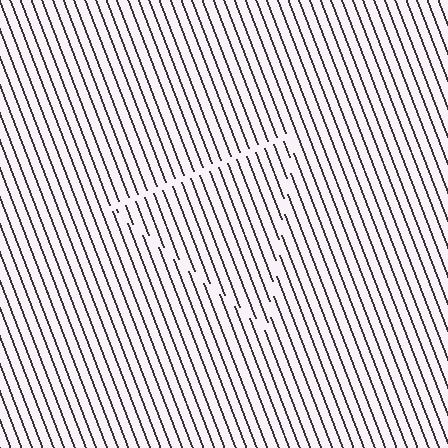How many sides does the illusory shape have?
3 sides — the line-ends trace a triangle.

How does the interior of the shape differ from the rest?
The interior of the shape contains the same grating, shifted by half a period — the contour is defined by the phase discontinuity where line-ends from the inner and outer gratings abut.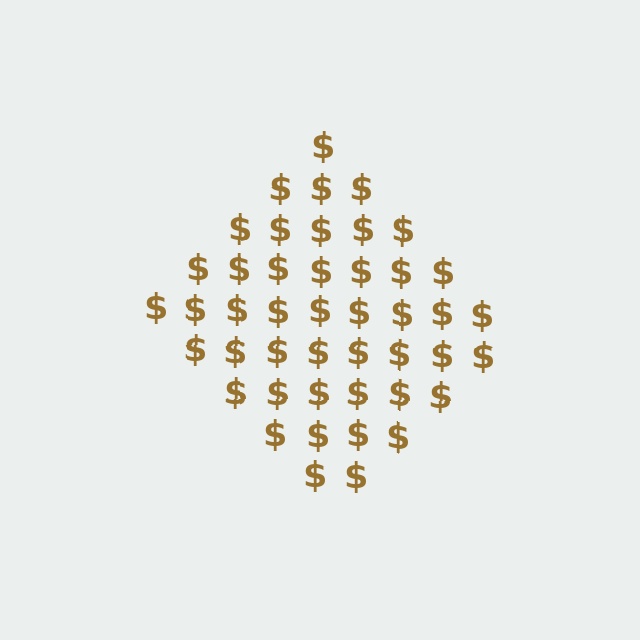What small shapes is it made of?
It is made of small dollar signs.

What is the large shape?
The large shape is a diamond.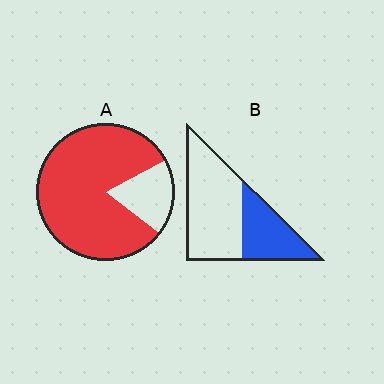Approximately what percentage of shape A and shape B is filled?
A is approximately 80% and B is approximately 35%.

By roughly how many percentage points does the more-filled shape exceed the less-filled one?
By roughly 45 percentage points (A over B).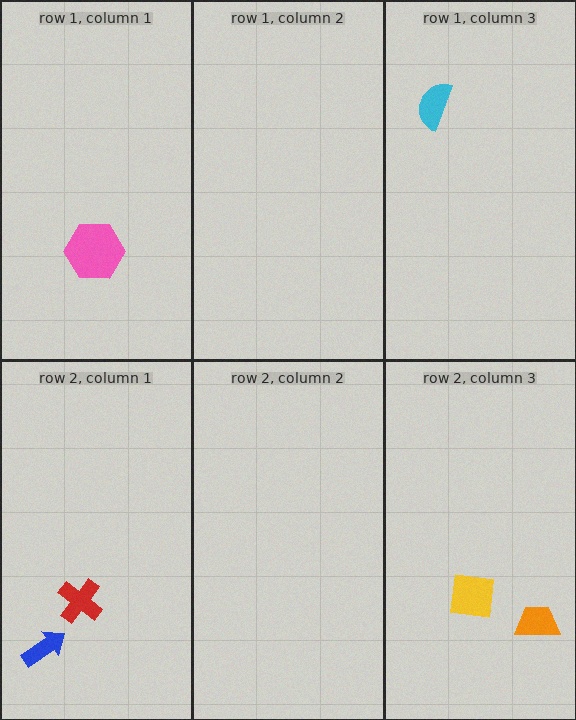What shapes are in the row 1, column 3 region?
The cyan semicircle.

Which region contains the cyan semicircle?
The row 1, column 3 region.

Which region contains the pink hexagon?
The row 1, column 1 region.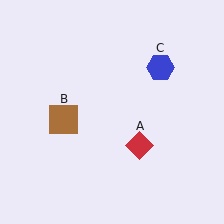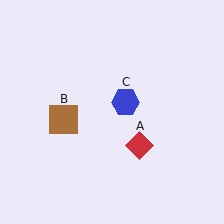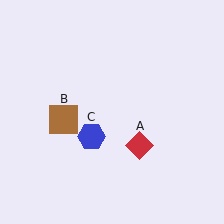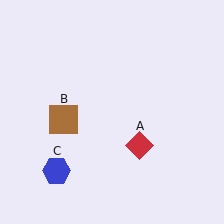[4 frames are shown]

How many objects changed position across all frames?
1 object changed position: blue hexagon (object C).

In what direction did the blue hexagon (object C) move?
The blue hexagon (object C) moved down and to the left.